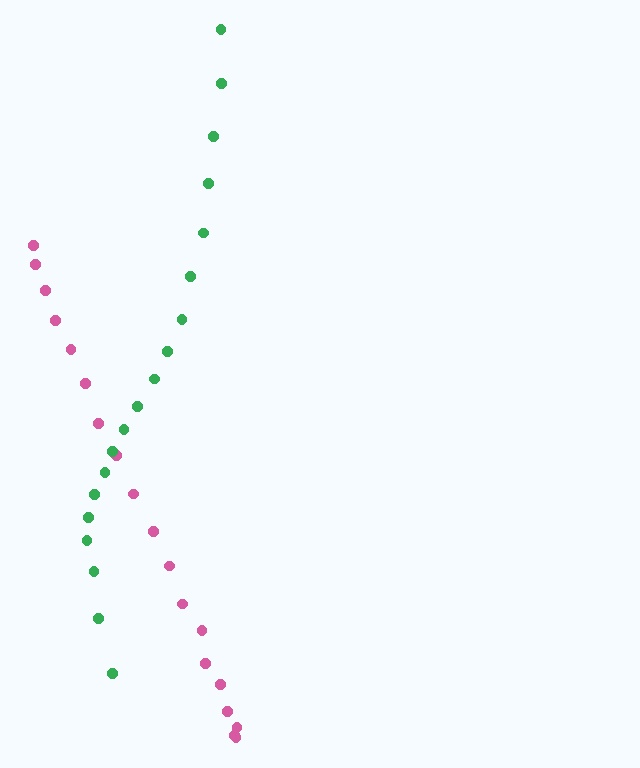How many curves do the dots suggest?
There are 2 distinct paths.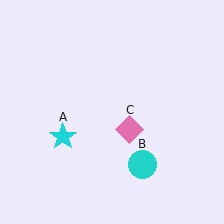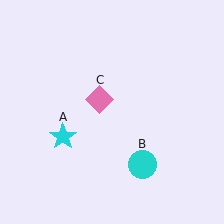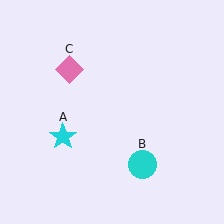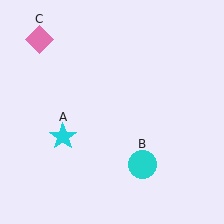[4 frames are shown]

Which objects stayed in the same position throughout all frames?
Cyan star (object A) and cyan circle (object B) remained stationary.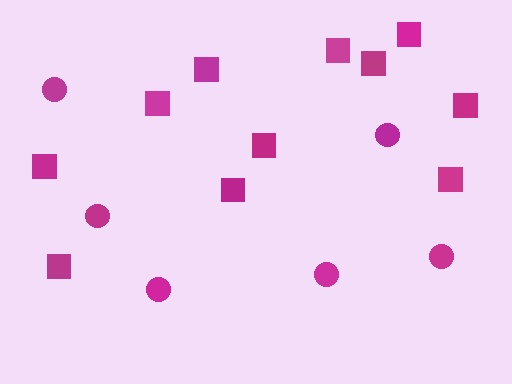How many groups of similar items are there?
There are 2 groups: one group of squares (11) and one group of circles (6).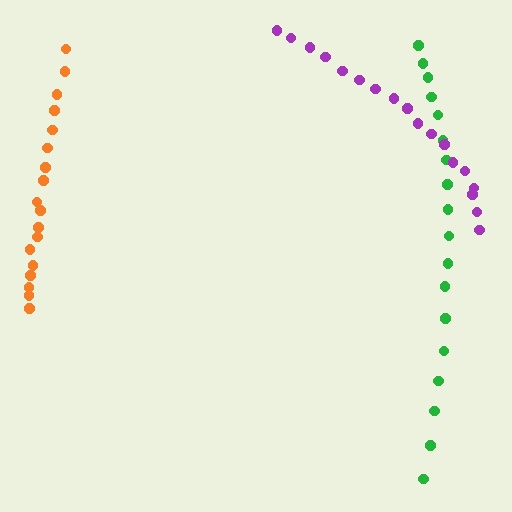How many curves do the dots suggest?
There are 3 distinct paths.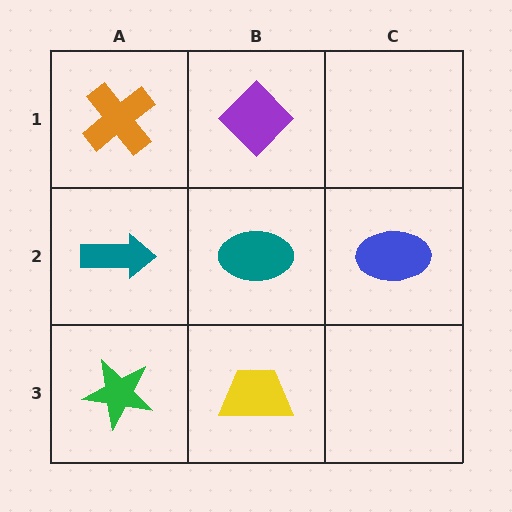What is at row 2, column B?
A teal ellipse.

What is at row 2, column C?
A blue ellipse.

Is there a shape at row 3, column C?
No, that cell is empty.